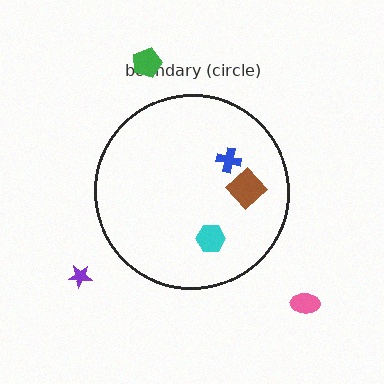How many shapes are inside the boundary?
3 inside, 3 outside.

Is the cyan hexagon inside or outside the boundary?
Inside.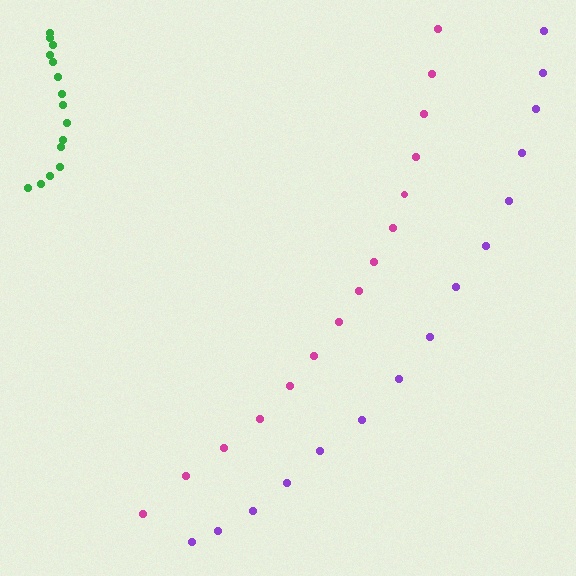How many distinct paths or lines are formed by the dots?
There are 3 distinct paths.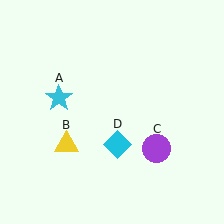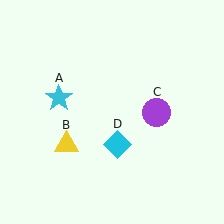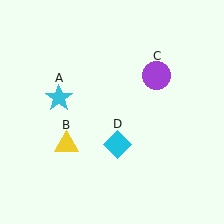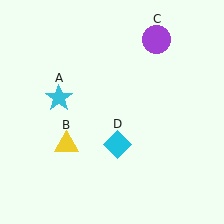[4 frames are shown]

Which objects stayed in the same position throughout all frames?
Cyan star (object A) and yellow triangle (object B) and cyan diamond (object D) remained stationary.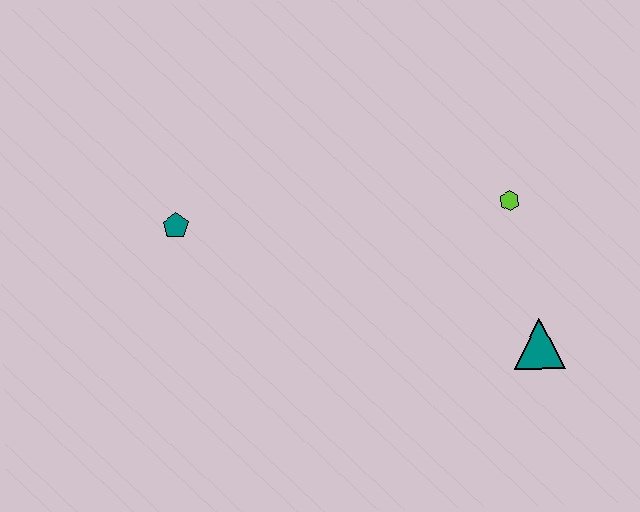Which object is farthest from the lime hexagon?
The teal pentagon is farthest from the lime hexagon.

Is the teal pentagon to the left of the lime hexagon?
Yes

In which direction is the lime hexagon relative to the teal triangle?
The lime hexagon is above the teal triangle.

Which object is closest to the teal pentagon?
The lime hexagon is closest to the teal pentagon.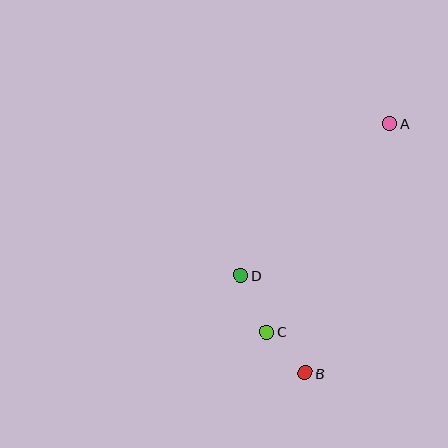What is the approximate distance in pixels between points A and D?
The distance between A and D is approximately 213 pixels.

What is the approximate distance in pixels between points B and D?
The distance between B and D is approximately 117 pixels.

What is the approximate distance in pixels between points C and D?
The distance between C and D is approximately 62 pixels.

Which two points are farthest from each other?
Points A and B are farthest from each other.